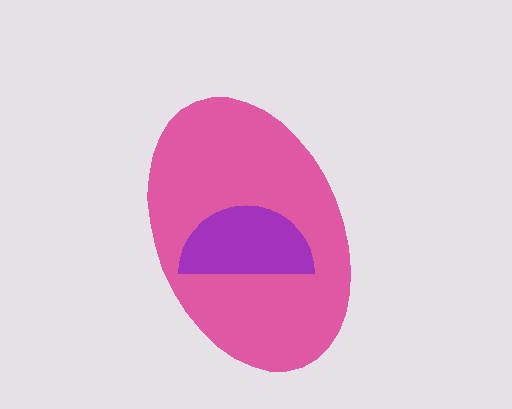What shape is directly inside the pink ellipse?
The purple semicircle.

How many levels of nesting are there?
2.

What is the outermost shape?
The pink ellipse.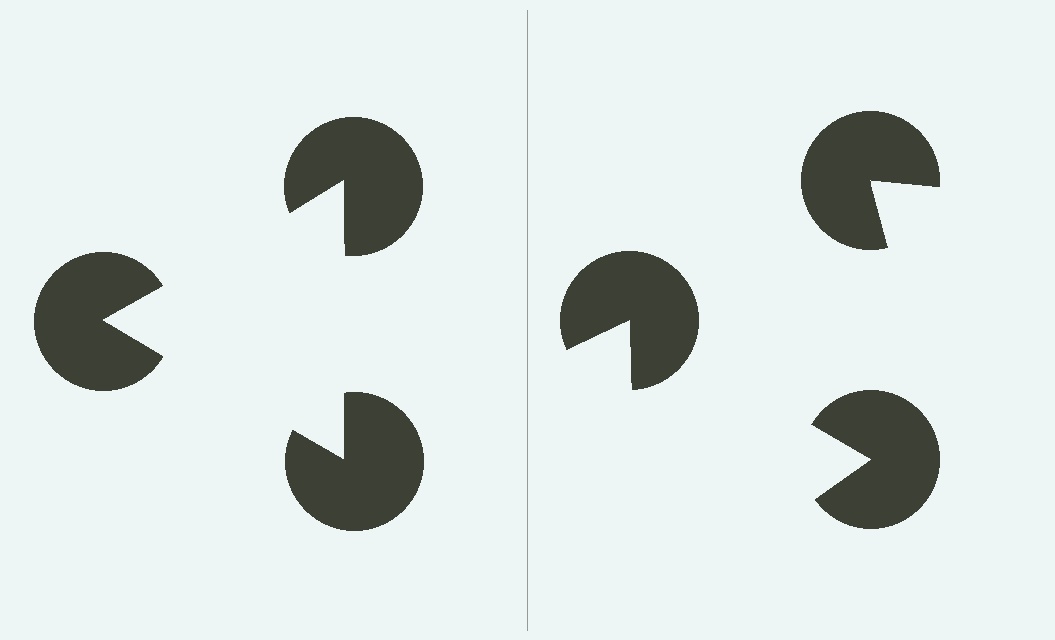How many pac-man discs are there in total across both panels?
6 — 3 on each side.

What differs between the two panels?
The pac-man discs are positioned identically on both sides; only the wedge orientations differ. On the left they align to a triangle; on the right they are misaligned.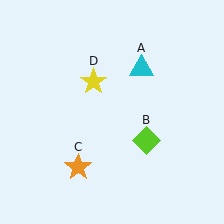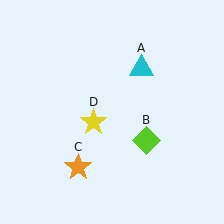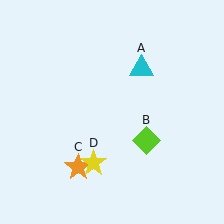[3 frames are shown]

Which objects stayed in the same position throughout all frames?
Cyan triangle (object A) and lime diamond (object B) and orange star (object C) remained stationary.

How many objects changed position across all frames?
1 object changed position: yellow star (object D).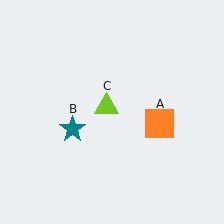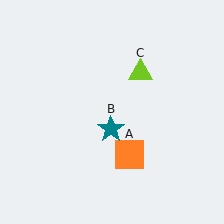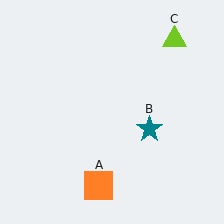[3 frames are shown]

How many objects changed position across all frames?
3 objects changed position: orange square (object A), teal star (object B), lime triangle (object C).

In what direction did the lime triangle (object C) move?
The lime triangle (object C) moved up and to the right.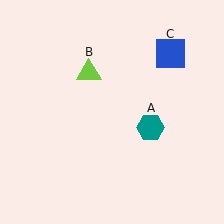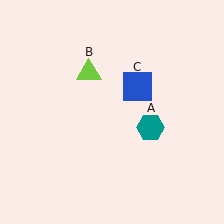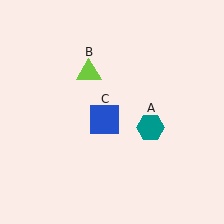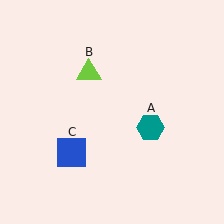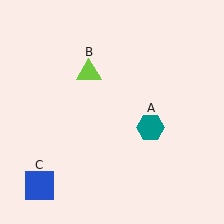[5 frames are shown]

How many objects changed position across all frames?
1 object changed position: blue square (object C).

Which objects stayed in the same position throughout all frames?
Teal hexagon (object A) and lime triangle (object B) remained stationary.